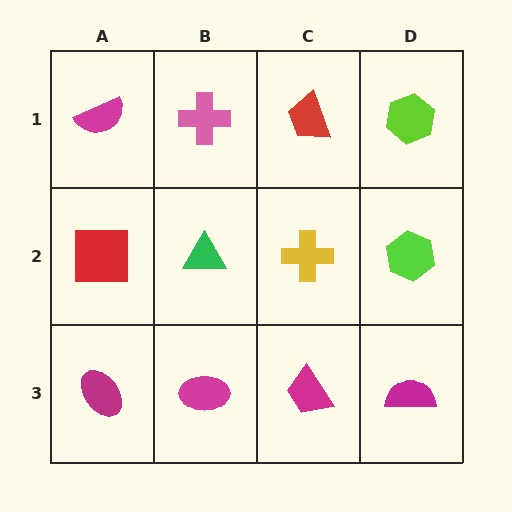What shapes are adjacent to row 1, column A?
A red square (row 2, column A), a pink cross (row 1, column B).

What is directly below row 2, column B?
A magenta ellipse.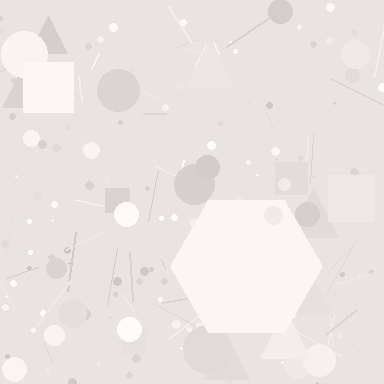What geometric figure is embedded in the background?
A hexagon is embedded in the background.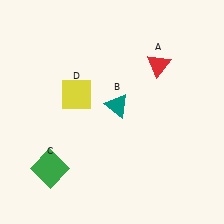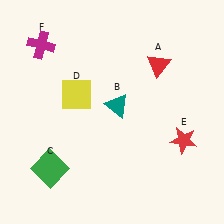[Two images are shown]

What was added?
A red star (E), a magenta cross (F) were added in Image 2.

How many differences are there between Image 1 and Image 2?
There are 2 differences between the two images.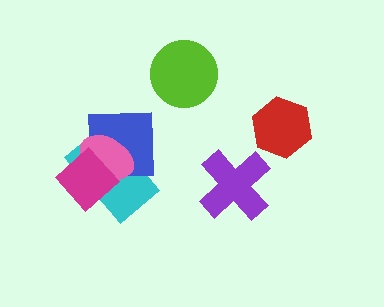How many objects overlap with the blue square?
3 objects overlap with the blue square.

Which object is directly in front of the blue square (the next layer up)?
The pink ellipse is directly in front of the blue square.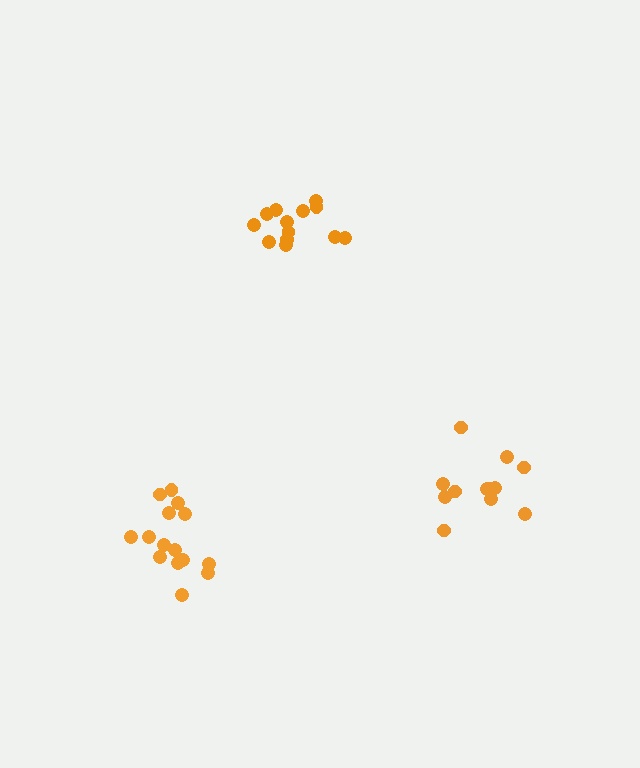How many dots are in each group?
Group 1: 15 dots, Group 2: 12 dots, Group 3: 13 dots (40 total).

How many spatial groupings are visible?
There are 3 spatial groupings.